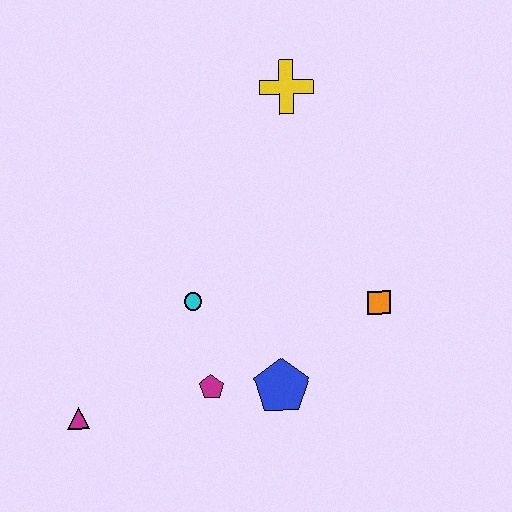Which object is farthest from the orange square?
The magenta triangle is farthest from the orange square.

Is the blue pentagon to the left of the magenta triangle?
No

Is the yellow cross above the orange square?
Yes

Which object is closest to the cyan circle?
The magenta pentagon is closest to the cyan circle.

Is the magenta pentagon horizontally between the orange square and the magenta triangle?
Yes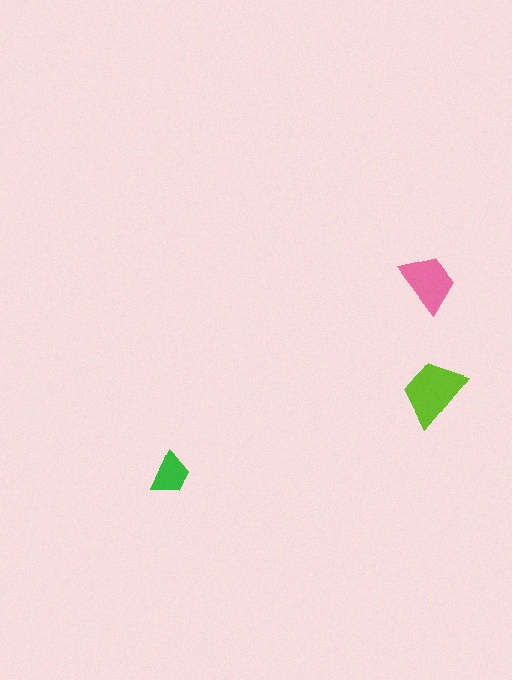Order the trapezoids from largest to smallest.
the lime one, the pink one, the green one.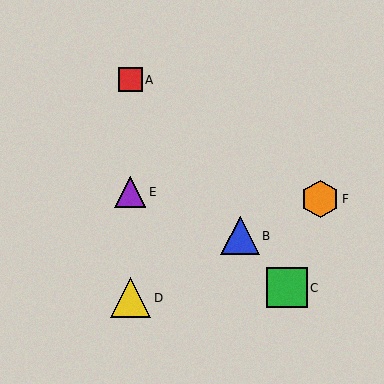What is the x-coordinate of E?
Object E is at x≈130.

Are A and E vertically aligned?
Yes, both are at x≈130.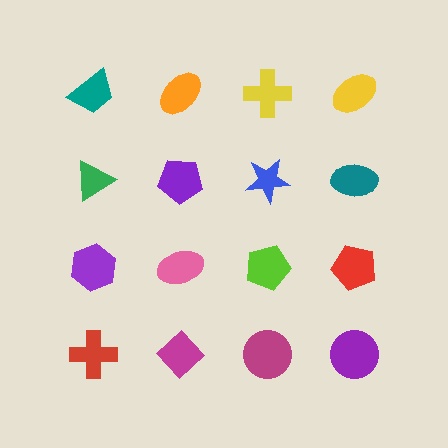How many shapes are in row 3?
4 shapes.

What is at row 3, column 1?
A purple hexagon.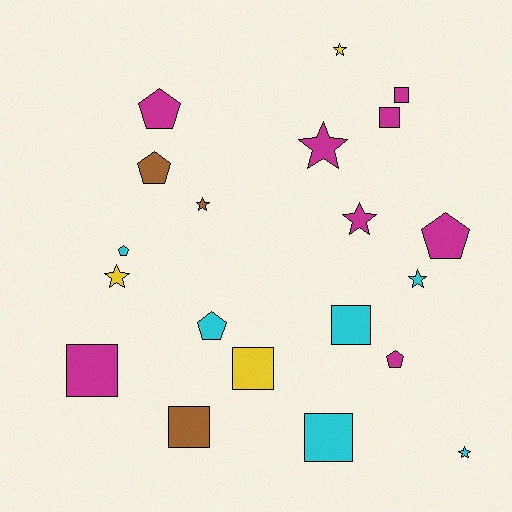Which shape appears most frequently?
Star, with 7 objects.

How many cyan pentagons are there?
There are 2 cyan pentagons.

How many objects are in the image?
There are 20 objects.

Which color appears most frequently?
Magenta, with 8 objects.